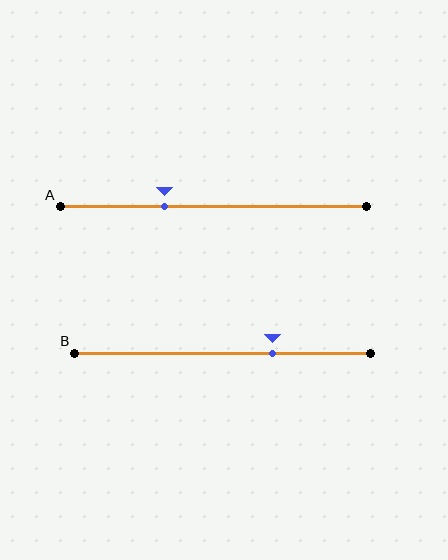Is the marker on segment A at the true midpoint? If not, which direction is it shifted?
No, the marker on segment A is shifted to the left by about 16% of the segment length.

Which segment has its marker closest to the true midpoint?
Segment A has its marker closest to the true midpoint.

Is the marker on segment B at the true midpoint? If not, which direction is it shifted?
No, the marker on segment B is shifted to the right by about 17% of the segment length.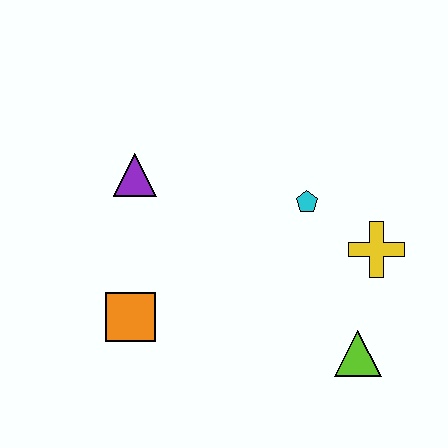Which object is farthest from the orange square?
The yellow cross is farthest from the orange square.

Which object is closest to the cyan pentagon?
The yellow cross is closest to the cyan pentagon.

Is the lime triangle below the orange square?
Yes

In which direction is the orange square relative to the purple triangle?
The orange square is below the purple triangle.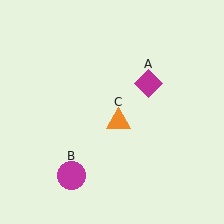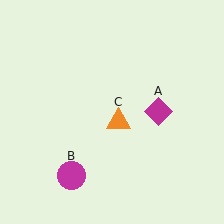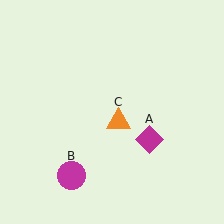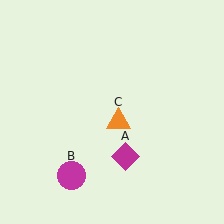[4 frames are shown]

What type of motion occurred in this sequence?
The magenta diamond (object A) rotated clockwise around the center of the scene.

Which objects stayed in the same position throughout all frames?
Magenta circle (object B) and orange triangle (object C) remained stationary.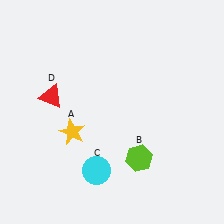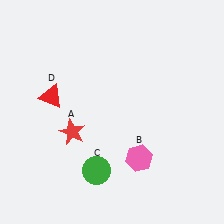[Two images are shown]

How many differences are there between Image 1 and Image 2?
There are 3 differences between the two images.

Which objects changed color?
A changed from yellow to red. B changed from lime to pink. C changed from cyan to green.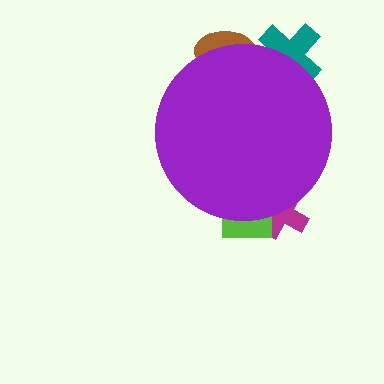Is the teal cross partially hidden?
Yes, the teal cross is partially hidden behind the purple circle.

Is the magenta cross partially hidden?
Yes, the magenta cross is partially hidden behind the purple circle.